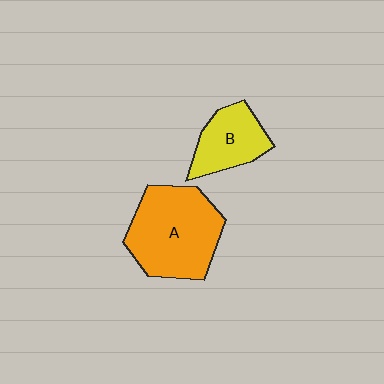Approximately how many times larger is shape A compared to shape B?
Approximately 1.9 times.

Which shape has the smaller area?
Shape B (yellow).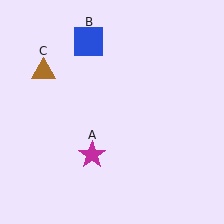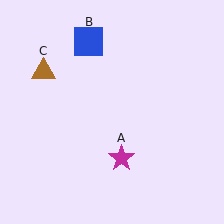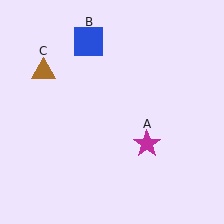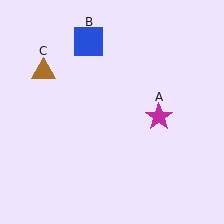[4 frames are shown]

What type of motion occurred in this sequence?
The magenta star (object A) rotated counterclockwise around the center of the scene.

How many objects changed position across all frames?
1 object changed position: magenta star (object A).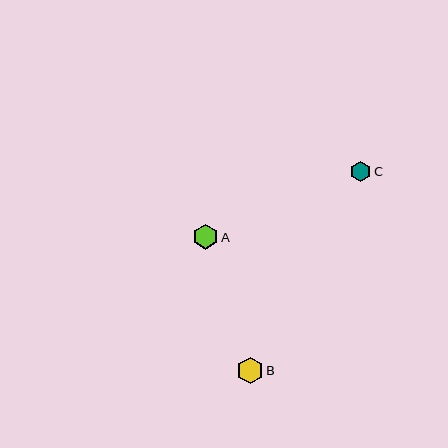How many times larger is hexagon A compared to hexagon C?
Hexagon A is approximately 1.2 times the size of hexagon C.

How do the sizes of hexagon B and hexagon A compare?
Hexagon B and hexagon A are approximately the same size.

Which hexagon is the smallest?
Hexagon C is the smallest with a size of approximately 21 pixels.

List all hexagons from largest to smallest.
From largest to smallest: B, A, C.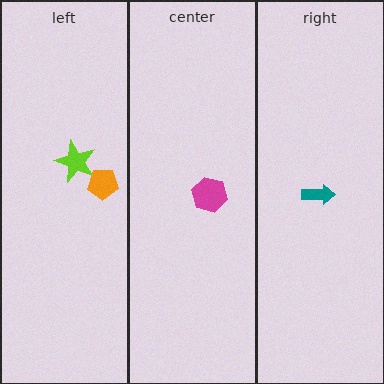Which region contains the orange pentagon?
The left region.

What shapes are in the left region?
The orange pentagon, the lime star.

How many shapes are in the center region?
1.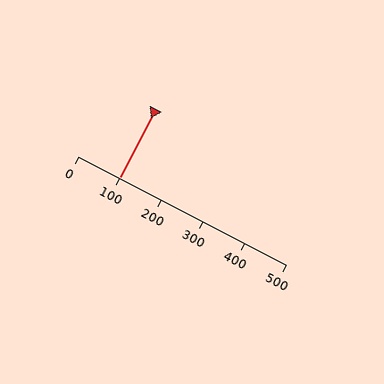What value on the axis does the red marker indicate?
The marker indicates approximately 100.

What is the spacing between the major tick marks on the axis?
The major ticks are spaced 100 apart.